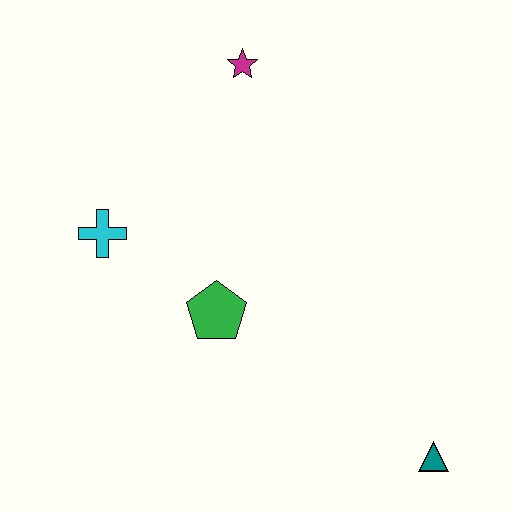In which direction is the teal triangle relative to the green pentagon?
The teal triangle is to the right of the green pentagon.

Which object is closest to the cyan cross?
The green pentagon is closest to the cyan cross.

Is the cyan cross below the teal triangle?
No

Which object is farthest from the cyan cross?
The teal triangle is farthest from the cyan cross.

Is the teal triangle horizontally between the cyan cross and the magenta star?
No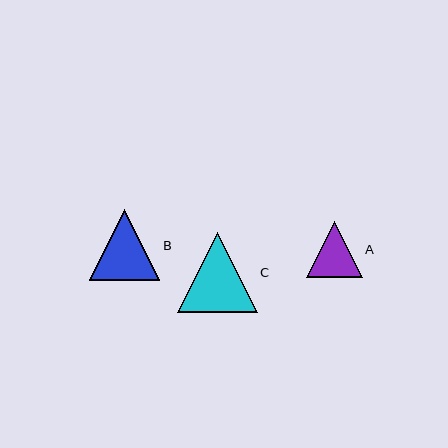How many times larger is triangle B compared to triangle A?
Triangle B is approximately 1.3 times the size of triangle A.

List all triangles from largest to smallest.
From largest to smallest: C, B, A.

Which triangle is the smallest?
Triangle A is the smallest with a size of approximately 56 pixels.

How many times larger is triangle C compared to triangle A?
Triangle C is approximately 1.4 times the size of triangle A.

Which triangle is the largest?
Triangle C is the largest with a size of approximately 80 pixels.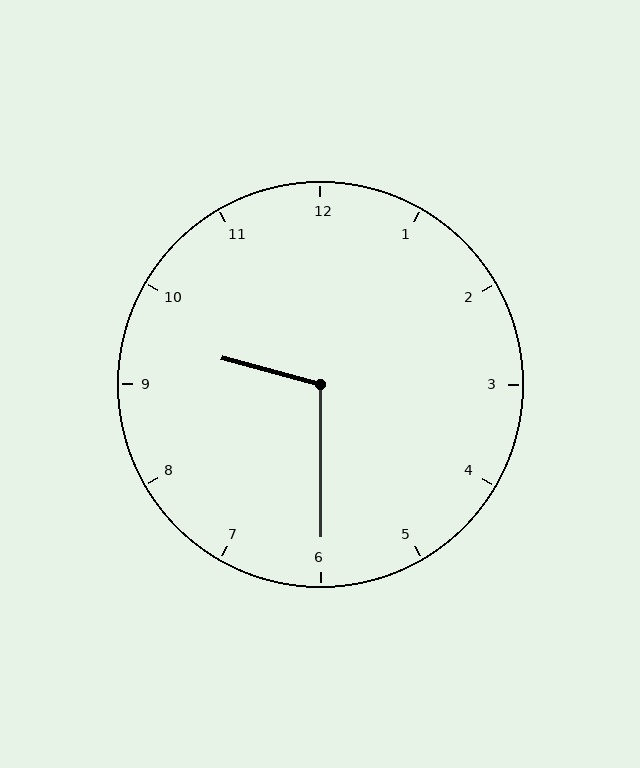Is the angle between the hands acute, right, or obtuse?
It is obtuse.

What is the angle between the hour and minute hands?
Approximately 105 degrees.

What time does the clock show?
9:30.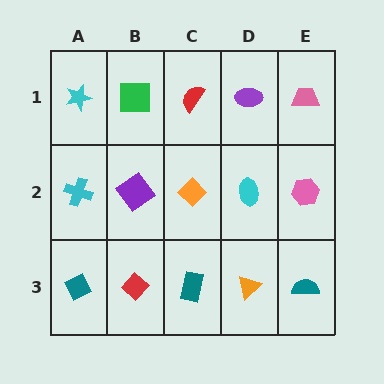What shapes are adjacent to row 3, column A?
A cyan cross (row 2, column A), a red diamond (row 3, column B).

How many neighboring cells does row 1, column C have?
3.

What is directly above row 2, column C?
A red semicircle.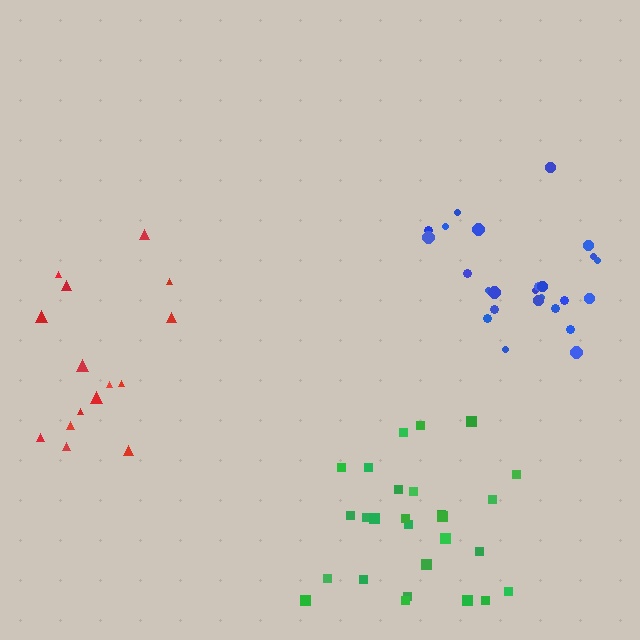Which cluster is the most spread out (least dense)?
Red.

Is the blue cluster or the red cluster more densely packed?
Blue.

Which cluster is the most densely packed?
Blue.